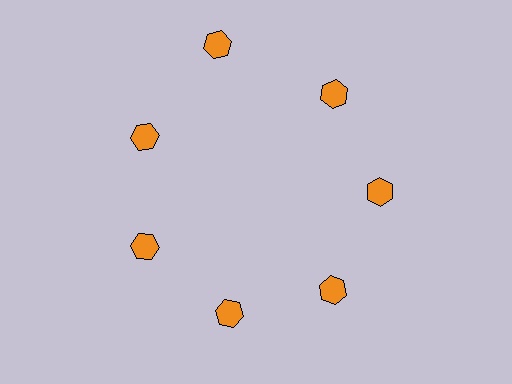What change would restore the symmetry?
The symmetry would be restored by moving it inward, back onto the ring so that all 7 hexagons sit at equal angles and equal distance from the center.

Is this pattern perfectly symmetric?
No. The 7 orange hexagons are arranged in a ring, but one element near the 12 o'clock position is pushed outward from the center, breaking the 7-fold rotational symmetry.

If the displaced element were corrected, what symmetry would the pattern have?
It would have 7-fold rotational symmetry — the pattern would map onto itself every 51 degrees.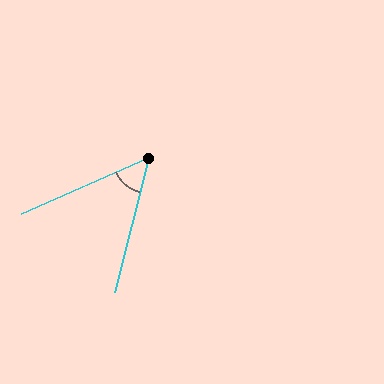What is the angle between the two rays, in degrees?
Approximately 52 degrees.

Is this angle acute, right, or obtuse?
It is acute.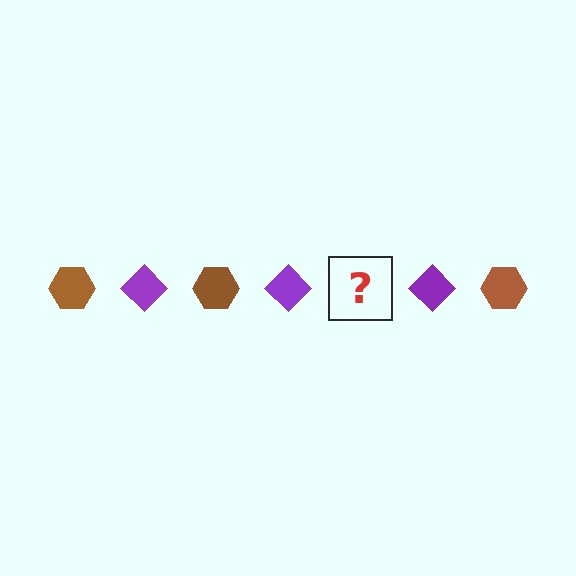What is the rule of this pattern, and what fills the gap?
The rule is that the pattern alternates between brown hexagon and purple diamond. The gap should be filled with a brown hexagon.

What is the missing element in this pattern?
The missing element is a brown hexagon.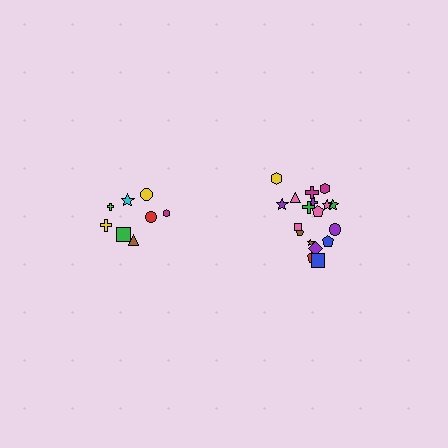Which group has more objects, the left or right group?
The right group.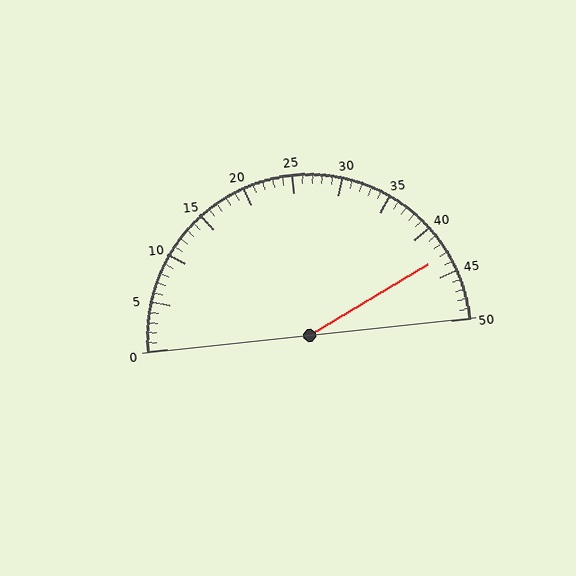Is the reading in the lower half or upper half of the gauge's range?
The reading is in the upper half of the range (0 to 50).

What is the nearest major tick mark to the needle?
The nearest major tick mark is 45.